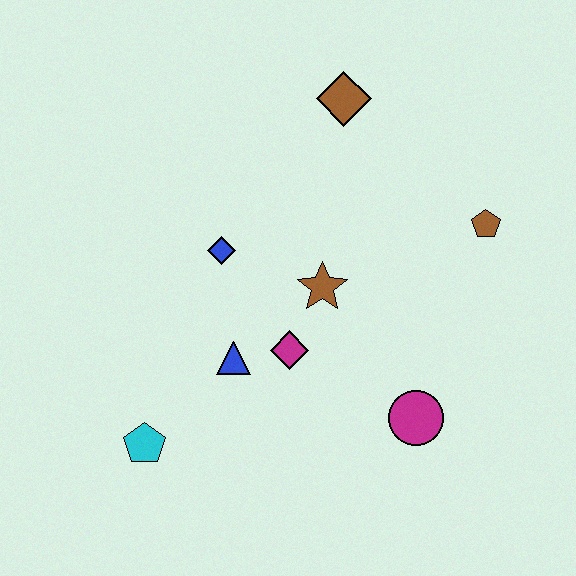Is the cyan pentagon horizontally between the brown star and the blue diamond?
No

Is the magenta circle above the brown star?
No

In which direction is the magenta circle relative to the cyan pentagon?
The magenta circle is to the right of the cyan pentagon.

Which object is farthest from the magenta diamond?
The brown diamond is farthest from the magenta diamond.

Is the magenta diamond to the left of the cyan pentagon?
No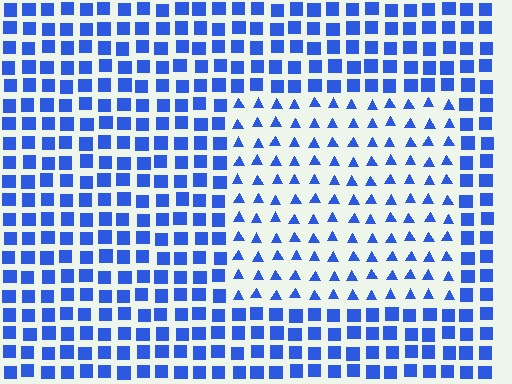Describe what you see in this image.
The image is filled with small blue elements arranged in a uniform grid. A rectangle-shaped region contains triangles, while the surrounding area contains squares. The boundary is defined purely by the change in element shape.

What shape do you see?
I see a rectangle.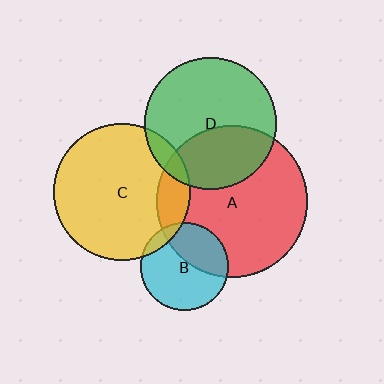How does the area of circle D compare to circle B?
Approximately 2.3 times.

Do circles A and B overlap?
Yes.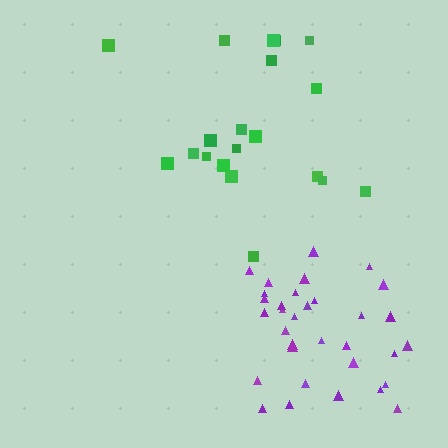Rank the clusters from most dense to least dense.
purple, green.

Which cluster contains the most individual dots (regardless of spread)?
Purple (33).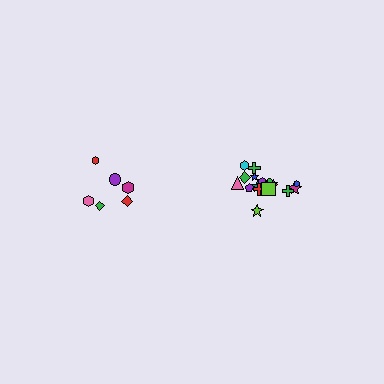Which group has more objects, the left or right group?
The right group.